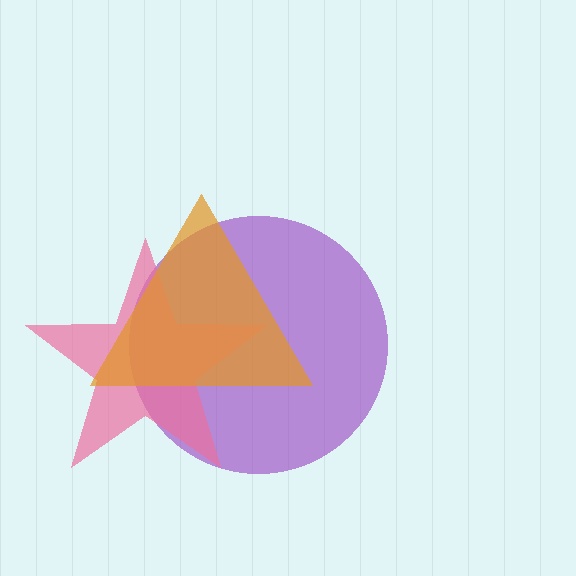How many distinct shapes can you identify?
There are 3 distinct shapes: a purple circle, a pink star, an orange triangle.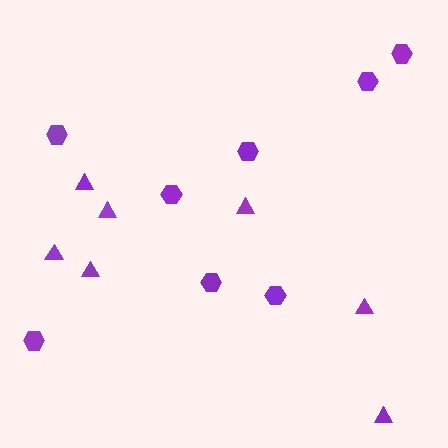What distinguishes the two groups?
There are 2 groups: one group of triangles (7) and one group of hexagons (8).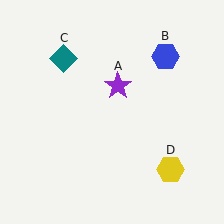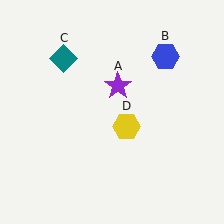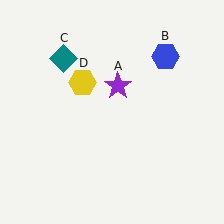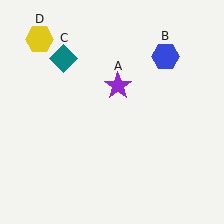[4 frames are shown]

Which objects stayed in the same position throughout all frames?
Purple star (object A) and blue hexagon (object B) and teal diamond (object C) remained stationary.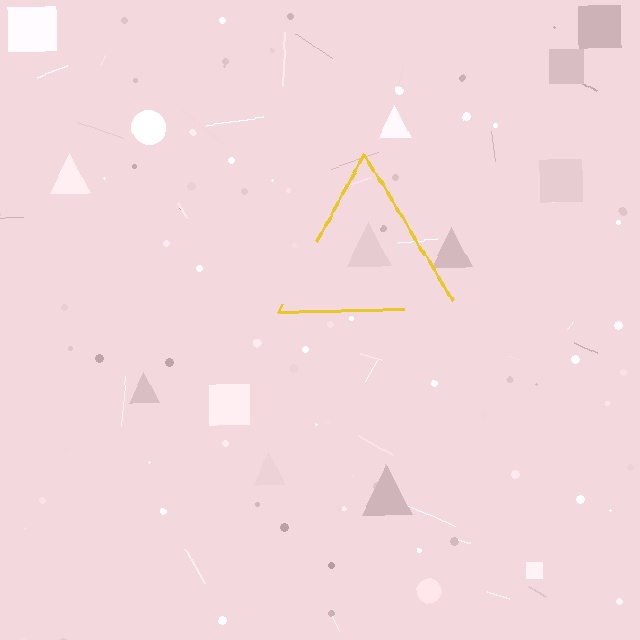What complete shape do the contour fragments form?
The contour fragments form a triangle.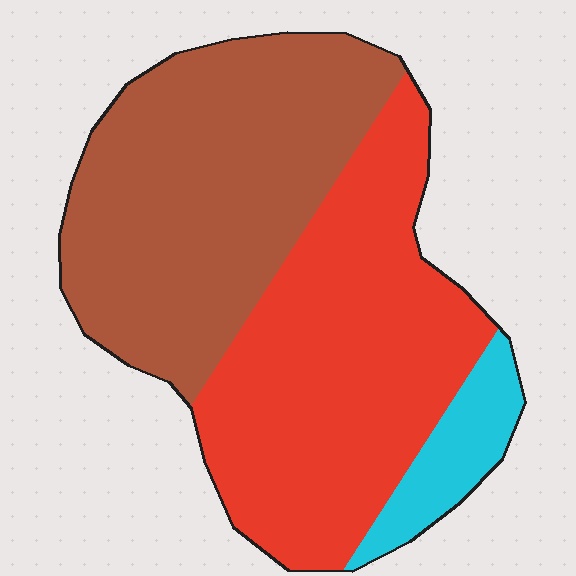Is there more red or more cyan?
Red.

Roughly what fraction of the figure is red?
Red covers 46% of the figure.